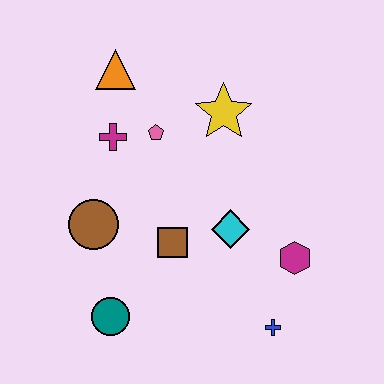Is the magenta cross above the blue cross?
Yes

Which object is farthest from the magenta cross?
The blue cross is farthest from the magenta cross.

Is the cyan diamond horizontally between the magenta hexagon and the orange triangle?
Yes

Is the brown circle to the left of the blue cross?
Yes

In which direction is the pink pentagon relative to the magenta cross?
The pink pentagon is to the right of the magenta cross.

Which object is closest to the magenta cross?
The pink pentagon is closest to the magenta cross.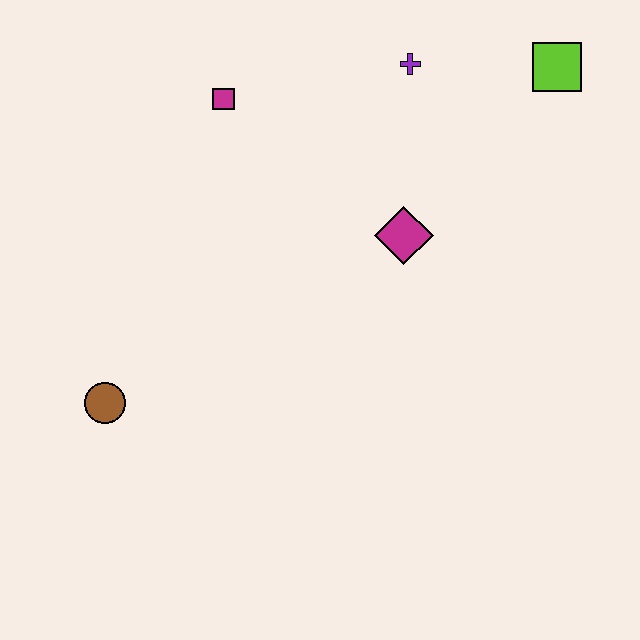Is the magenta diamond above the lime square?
No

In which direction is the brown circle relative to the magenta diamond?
The brown circle is to the left of the magenta diamond.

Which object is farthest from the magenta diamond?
The brown circle is farthest from the magenta diamond.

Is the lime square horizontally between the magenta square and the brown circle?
No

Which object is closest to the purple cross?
The lime square is closest to the purple cross.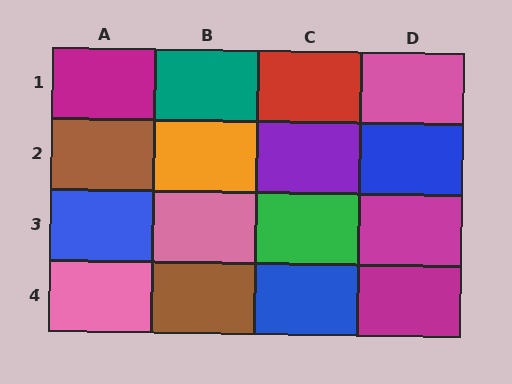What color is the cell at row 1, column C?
Red.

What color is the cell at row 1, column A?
Magenta.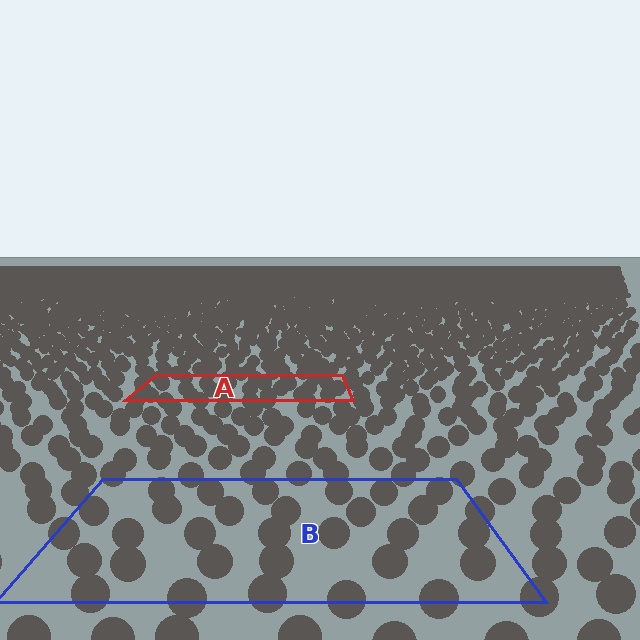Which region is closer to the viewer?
Region B is closer. The texture elements there are larger and more spread out.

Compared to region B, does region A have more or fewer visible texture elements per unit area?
Region A has more texture elements per unit area — they are packed more densely because it is farther away.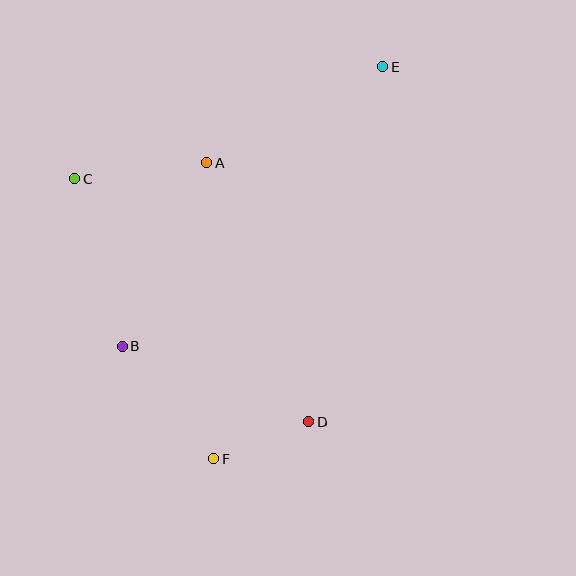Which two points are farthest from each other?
Points E and F are farthest from each other.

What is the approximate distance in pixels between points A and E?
The distance between A and E is approximately 201 pixels.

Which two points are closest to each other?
Points D and F are closest to each other.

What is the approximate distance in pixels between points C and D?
The distance between C and D is approximately 337 pixels.